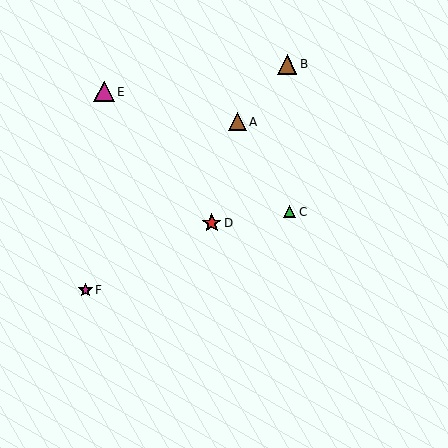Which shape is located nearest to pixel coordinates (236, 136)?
The brown triangle (labeled A) at (237, 122) is nearest to that location.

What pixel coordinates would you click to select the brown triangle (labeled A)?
Click at (237, 122) to select the brown triangle A.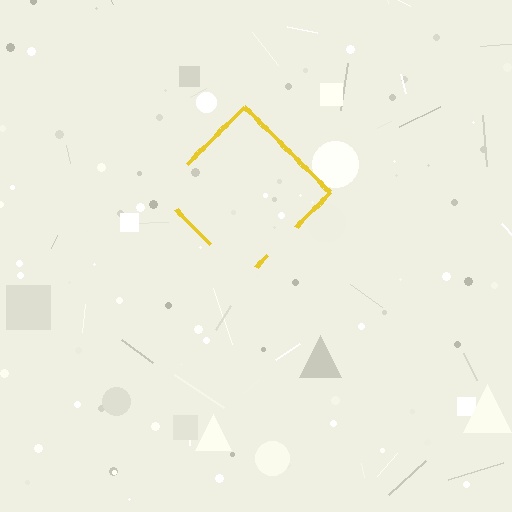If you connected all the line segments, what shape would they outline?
They would outline a diamond.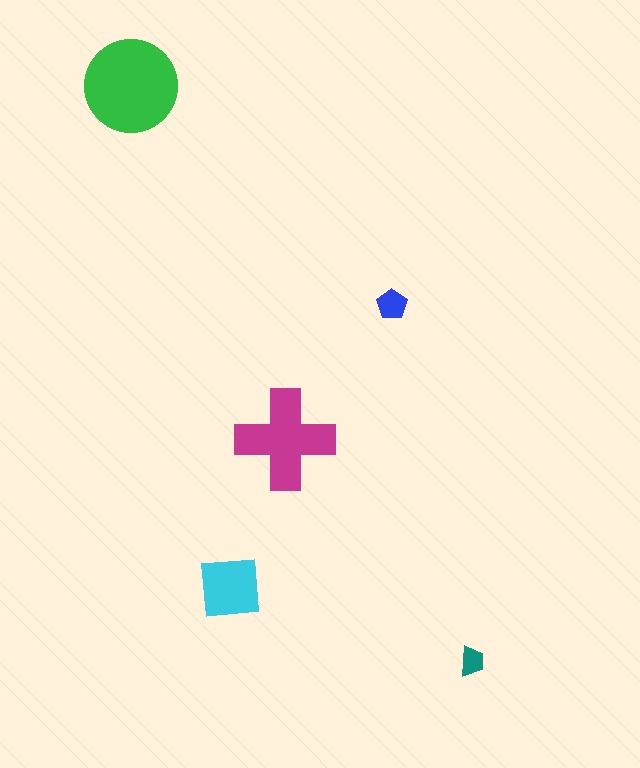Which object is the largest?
The green circle.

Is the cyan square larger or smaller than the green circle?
Smaller.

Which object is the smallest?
The teal trapezoid.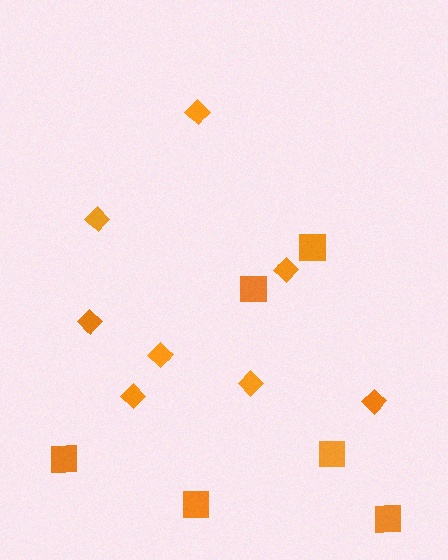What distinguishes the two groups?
There are 2 groups: one group of squares (6) and one group of diamonds (8).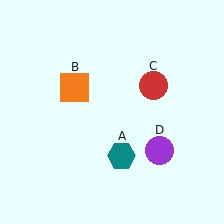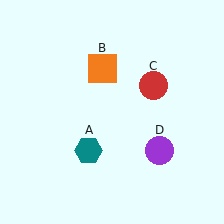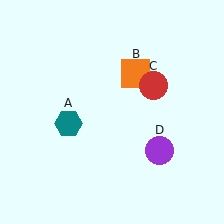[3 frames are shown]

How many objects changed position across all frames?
2 objects changed position: teal hexagon (object A), orange square (object B).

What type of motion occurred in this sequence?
The teal hexagon (object A), orange square (object B) rotated clockwise around the center of the scene.